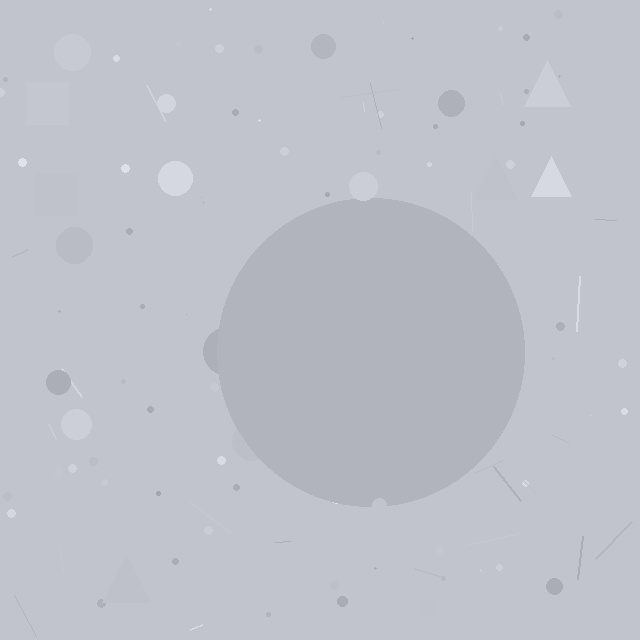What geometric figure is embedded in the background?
A circle is embedded in the background.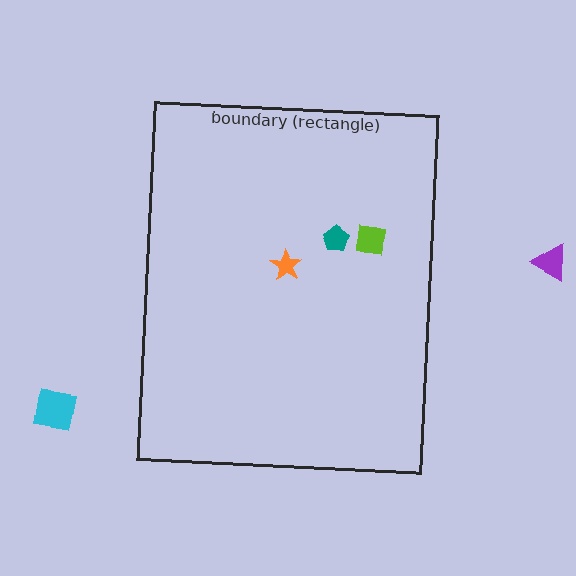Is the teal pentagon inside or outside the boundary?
Inside.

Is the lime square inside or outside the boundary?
Inside.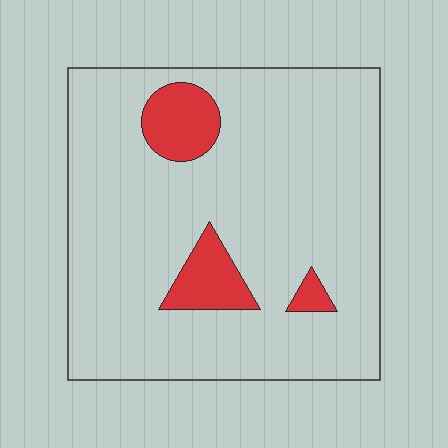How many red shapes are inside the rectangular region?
3.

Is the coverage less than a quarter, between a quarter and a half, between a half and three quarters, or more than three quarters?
Less than a quarter.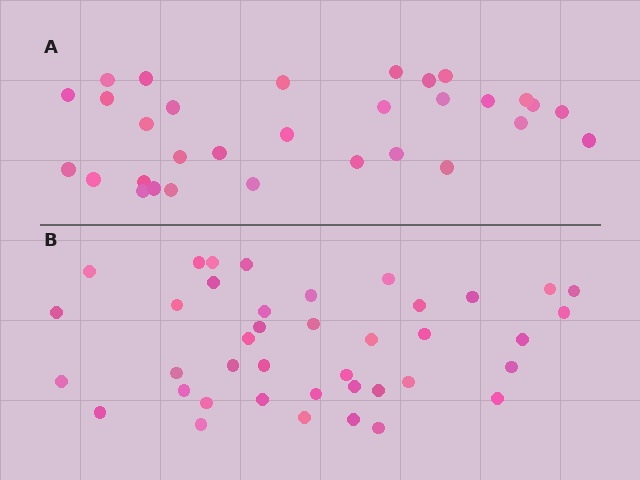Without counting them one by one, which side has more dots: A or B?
Region B (the bottom region) has more dots.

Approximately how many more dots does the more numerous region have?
Region B has roughly 8 or so more dots than region A.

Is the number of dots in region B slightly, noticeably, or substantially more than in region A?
Region B has noticeably more, but not dramatically so. The ratio is roughly 1.3 to 1.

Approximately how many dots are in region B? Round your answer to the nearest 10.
About 40 dots.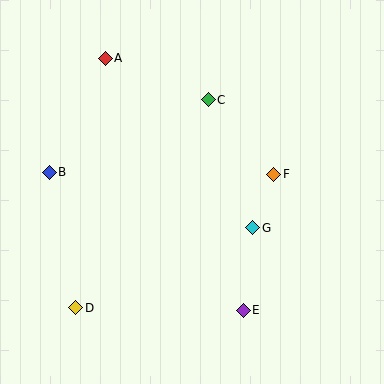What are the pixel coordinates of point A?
Point A is at (105, 58).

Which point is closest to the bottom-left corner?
Point D is closest to the bottom-left corner.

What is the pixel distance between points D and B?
The distance between D and B is 138 pixels.